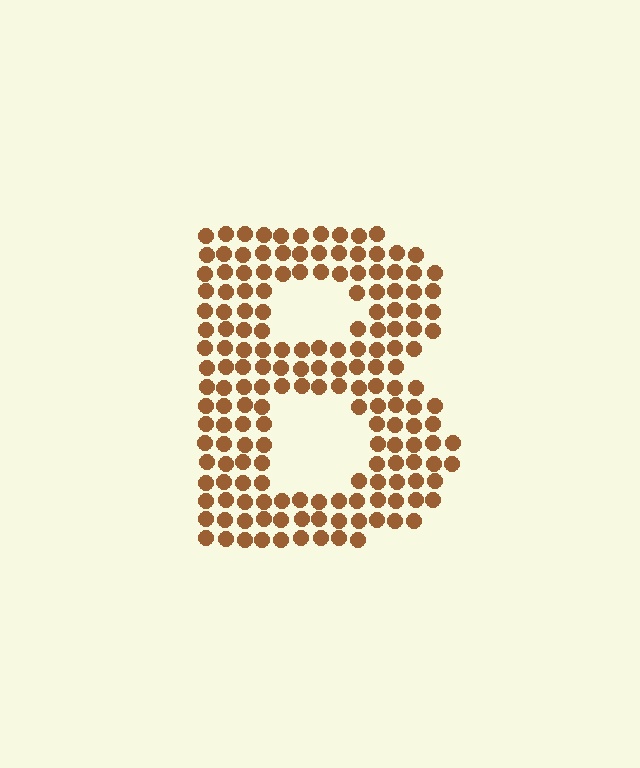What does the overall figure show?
The overall figure shows the letter B.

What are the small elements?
The small elements are circles.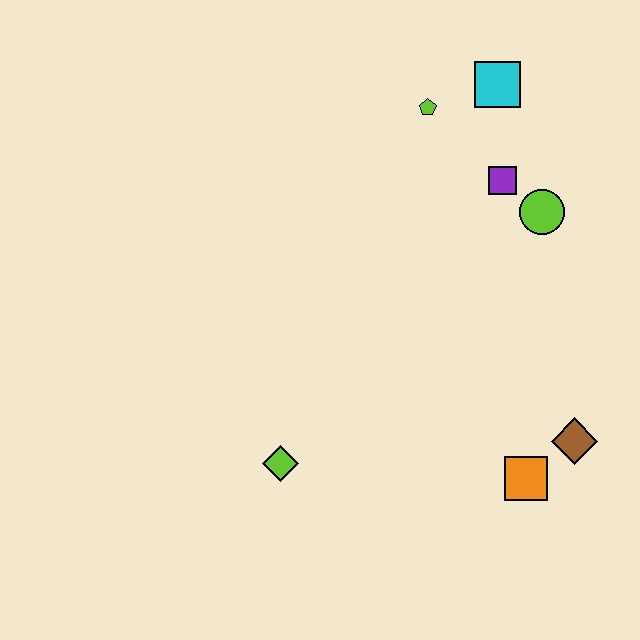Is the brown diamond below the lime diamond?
No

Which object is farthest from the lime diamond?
The cyan square is farthest from the lime diamond.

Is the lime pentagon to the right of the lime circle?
No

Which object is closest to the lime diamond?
The orange square is closest to the lime diamond.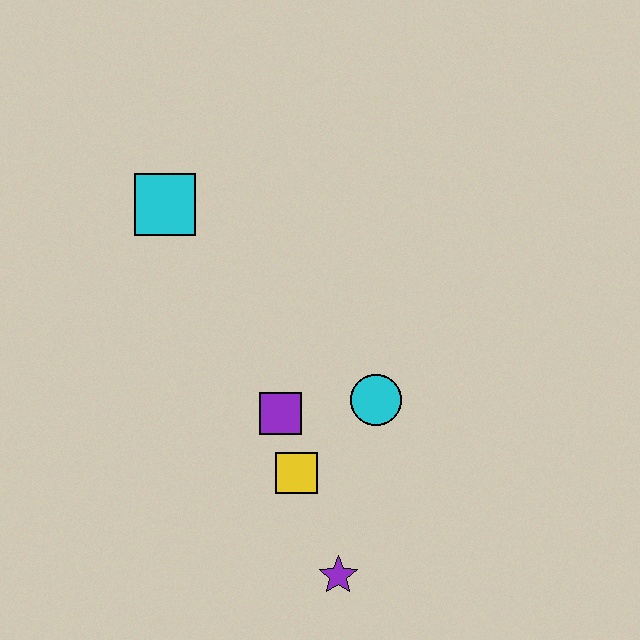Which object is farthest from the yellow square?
The cyan square is farthest from the yellow square.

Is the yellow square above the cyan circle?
No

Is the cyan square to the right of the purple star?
No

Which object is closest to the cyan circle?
The purple square is closest to the cyan circle.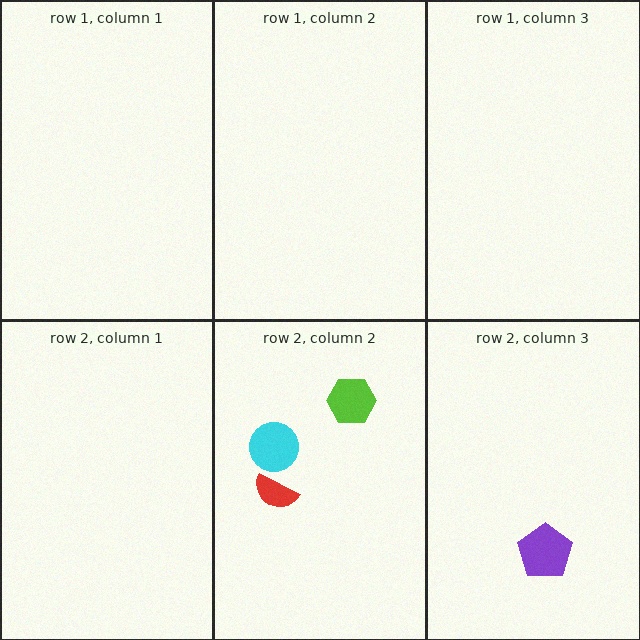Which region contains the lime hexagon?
The row 2, column 2 region.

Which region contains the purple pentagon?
The row 2, column 3 region.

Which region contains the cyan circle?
The row 2, column 2 region.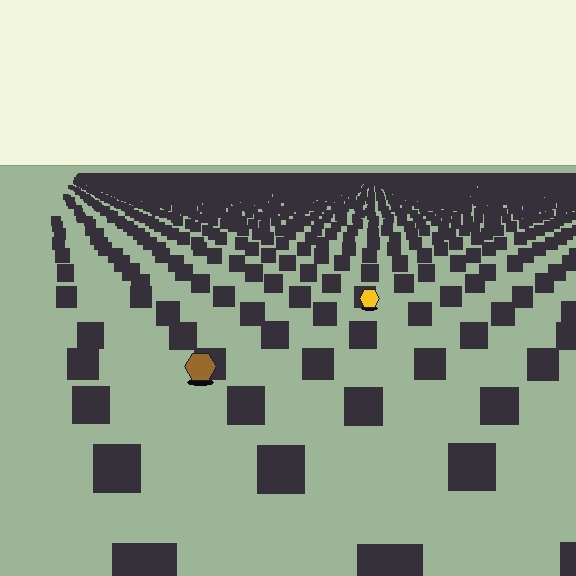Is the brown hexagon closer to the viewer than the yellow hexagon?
Yes. The brown hexagon is closer — you can tell from the texture gradient: the ground texture is coarser near it.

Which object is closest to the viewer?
The brown hexagon is closest. The texture marks near it are larger and more spread out.